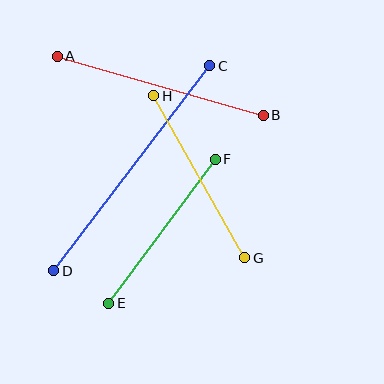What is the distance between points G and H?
The distance is approximately 185 pixels.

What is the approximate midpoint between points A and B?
The midpoint is at approximately (160, 86) pixels.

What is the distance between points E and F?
The distance is approximately 179 pixels.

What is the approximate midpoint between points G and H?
The midpoint is at approximately (199, 177) pixels.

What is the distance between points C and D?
The distance is approximately 258 pixels.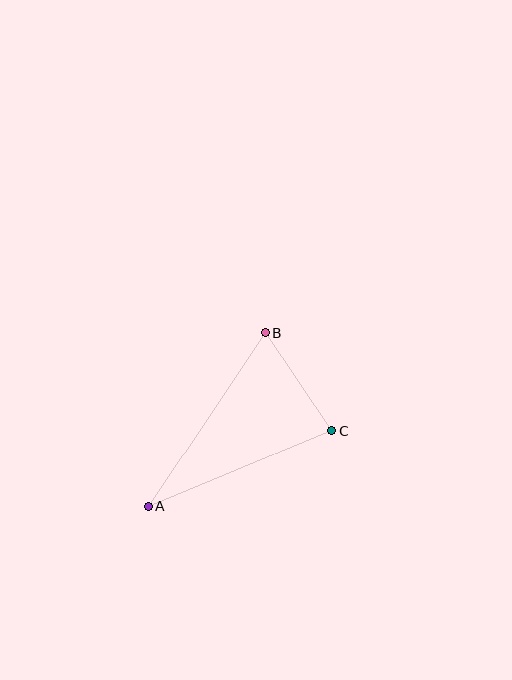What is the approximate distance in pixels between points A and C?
The distance between A and C is approximately 197 pixels.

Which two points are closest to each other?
Points B and C are closest to each other.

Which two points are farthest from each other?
Points A and B are farthest from each other.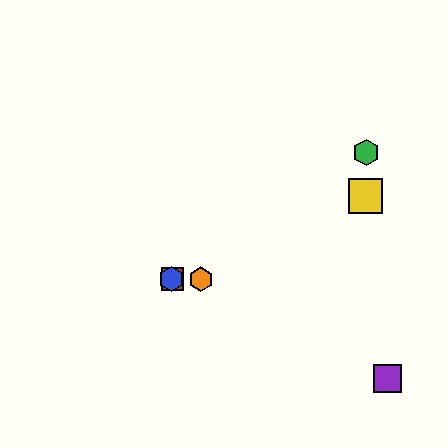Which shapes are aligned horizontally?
The red square, the blue hexagon, the orange hexagon are aligned horizontally.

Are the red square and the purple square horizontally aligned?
No, the red square is at y≈279 and the purple square is at y≈378.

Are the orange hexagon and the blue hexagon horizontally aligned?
Yes, both are at y≈279.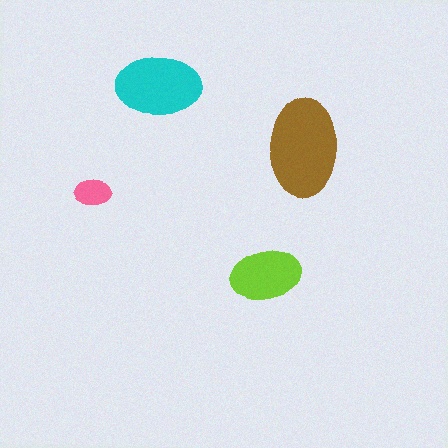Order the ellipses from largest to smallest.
the brown one, the cyan one, the lime one, the pink one.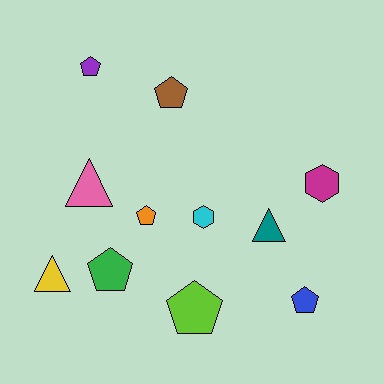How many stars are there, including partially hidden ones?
There are no stars.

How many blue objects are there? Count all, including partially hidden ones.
There is 1 blue object.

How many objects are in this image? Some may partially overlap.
There are 11 objects.